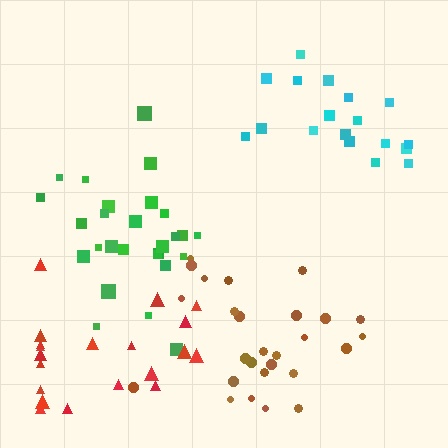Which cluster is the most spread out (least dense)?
Red.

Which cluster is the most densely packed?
Green.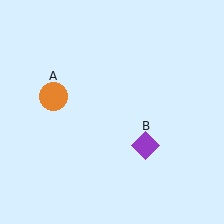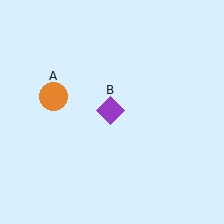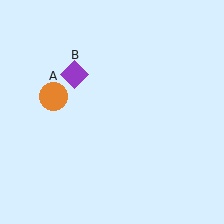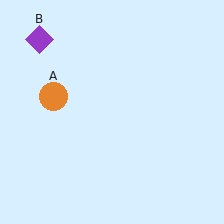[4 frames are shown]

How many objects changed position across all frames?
1 object changed position: purple diamond (object B).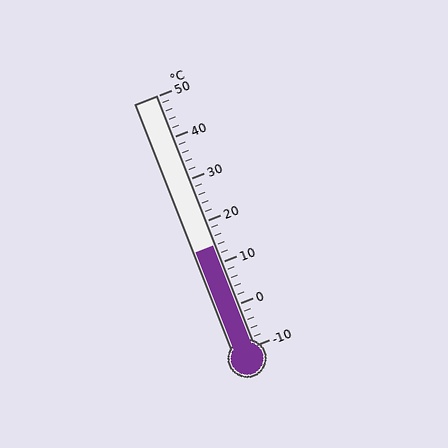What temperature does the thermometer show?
The thermometer shows approximately 14°C.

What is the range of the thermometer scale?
The thermometer scale ranges from -10°C to 50°C.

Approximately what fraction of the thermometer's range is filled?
The thermometer is filled to approximately 40% of its range.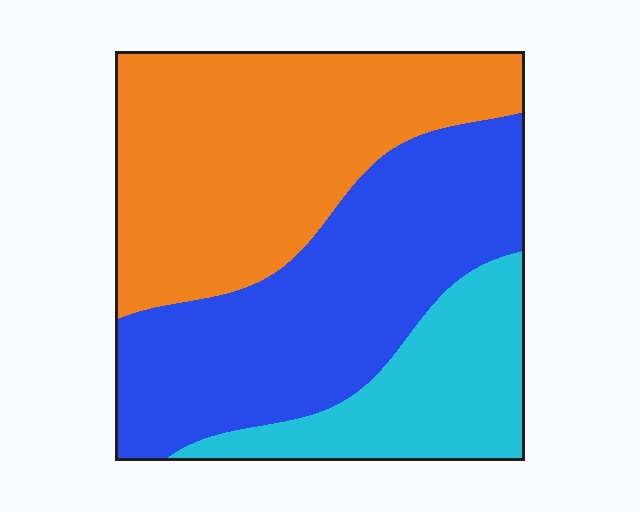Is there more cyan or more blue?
Blue.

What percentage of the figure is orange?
Orange takes up between a third and a half of the figure.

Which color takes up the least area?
Cyan, at roughly 20%.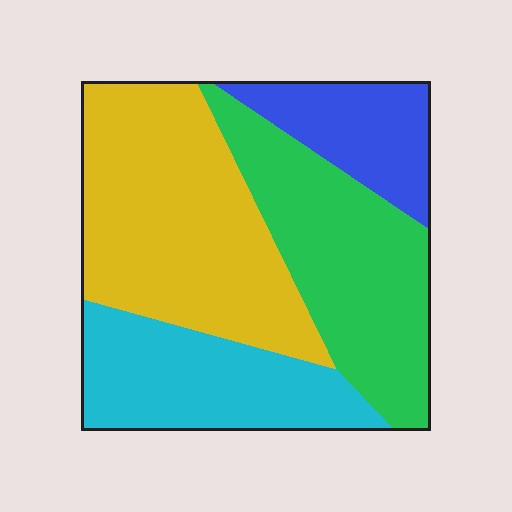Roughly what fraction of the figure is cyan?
Cyan takes up less than a quarter of the figure.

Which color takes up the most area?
Yellow, at roughly 35%.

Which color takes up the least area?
Blue, at roughly 15%.